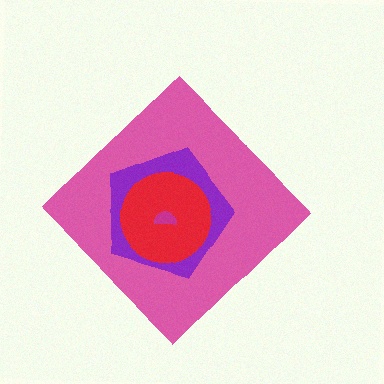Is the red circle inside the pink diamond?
Yes.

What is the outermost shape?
The pink diamond.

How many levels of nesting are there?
4.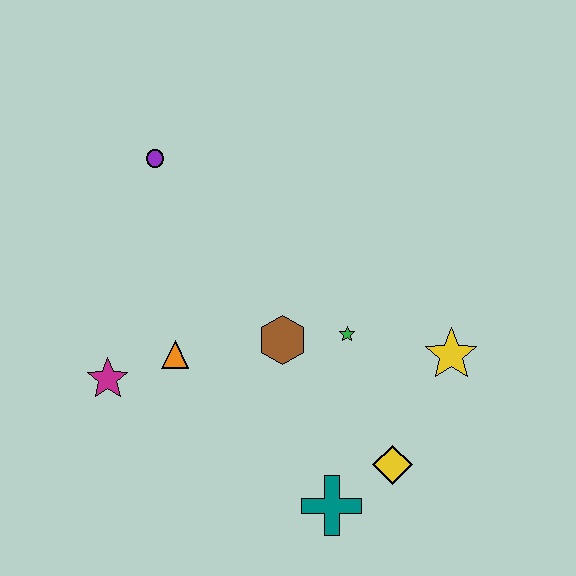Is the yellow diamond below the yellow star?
Yes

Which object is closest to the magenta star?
The orange triangle is closest to the magenta star.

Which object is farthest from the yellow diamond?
The purple circle is farthest from the yellow diamond.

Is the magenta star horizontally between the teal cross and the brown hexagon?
No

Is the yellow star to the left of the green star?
No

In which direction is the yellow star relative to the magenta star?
The yellow star is to the right of the magenta star.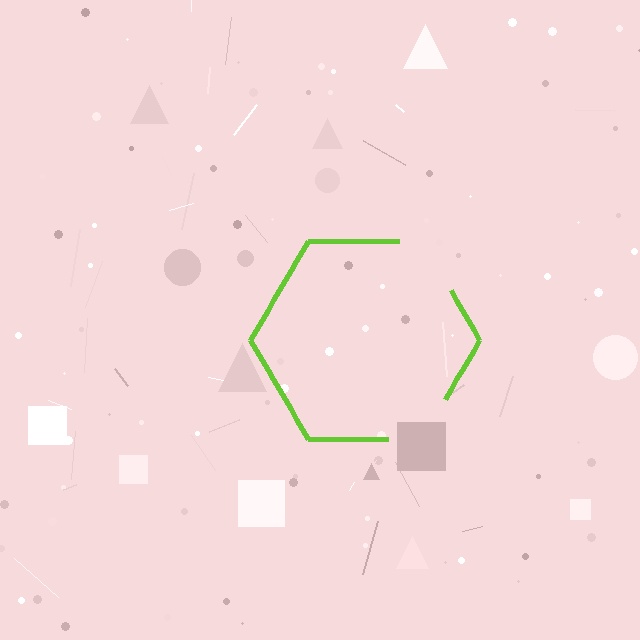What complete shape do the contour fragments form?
The contour fragments form a hexagon.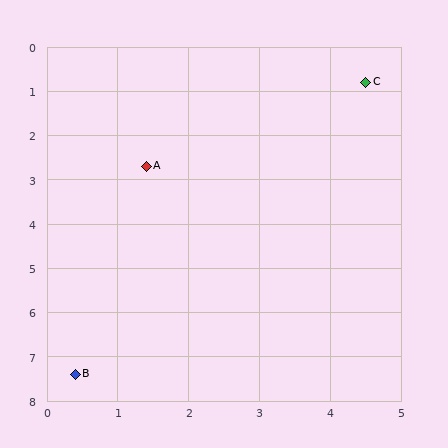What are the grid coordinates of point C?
Point C is at approximately (4.5, 0.8).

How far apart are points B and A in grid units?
Points B and A are about 4.8 grid units apart.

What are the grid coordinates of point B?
Point B is at approximately (0.4, 7.4).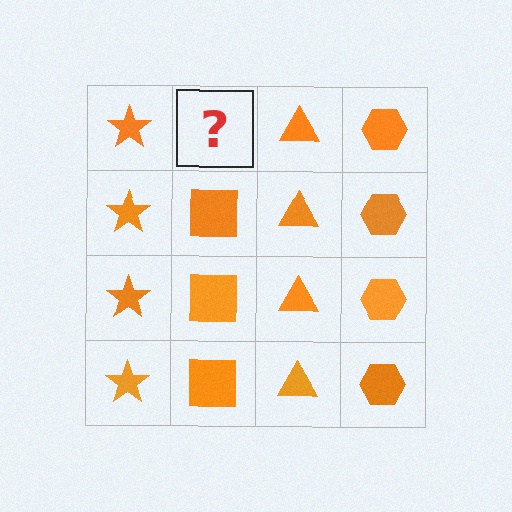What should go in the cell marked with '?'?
The missing cell should contain an orange square.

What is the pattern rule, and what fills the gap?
The rule is that each column has a consistent shape. The gap should be filled with an orange square.